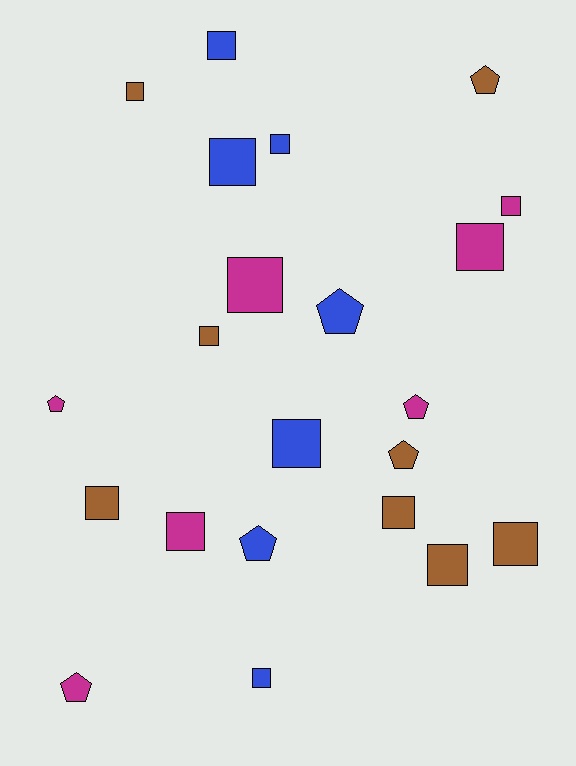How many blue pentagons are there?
There are 2 blue pentagons.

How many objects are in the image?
There are 22 objects.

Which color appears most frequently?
Brown, with 8 objects.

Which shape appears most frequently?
Square, with 15 objects.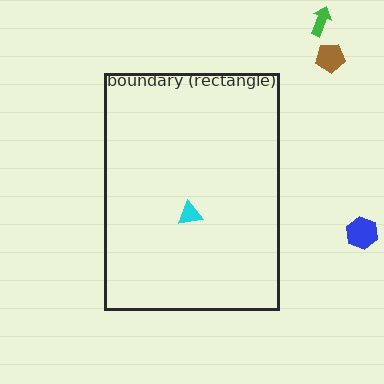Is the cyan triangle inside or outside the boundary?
Inside.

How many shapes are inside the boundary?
1 inside, 3 outside.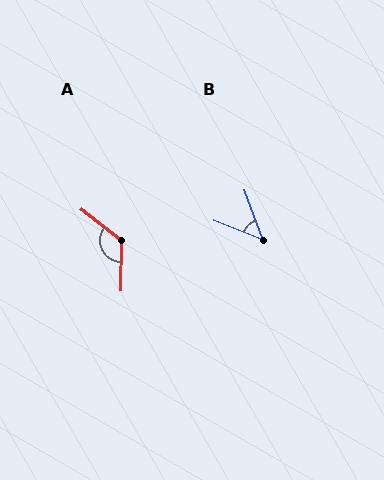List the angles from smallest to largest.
B (49°), A (127°).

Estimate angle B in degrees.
Approximately 49 degrees.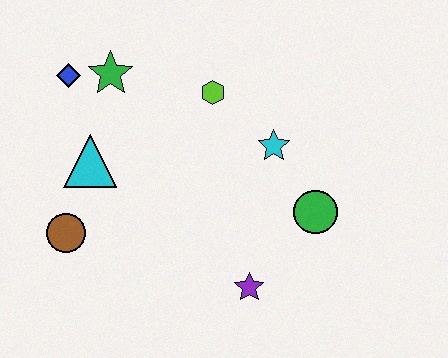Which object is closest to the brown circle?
The cyan triangle is closest to the brown circle.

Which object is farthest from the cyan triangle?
The green circle is farthest from the cyan triangle.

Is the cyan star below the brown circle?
No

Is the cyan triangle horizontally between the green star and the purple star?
No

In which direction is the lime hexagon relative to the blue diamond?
The lime hexagon is to the right of the blue diamond.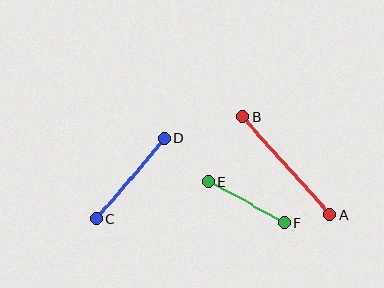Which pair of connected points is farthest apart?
Points A and B are farthest apart.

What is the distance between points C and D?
The distance is approximately 106 pixels.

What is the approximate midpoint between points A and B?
The midpoint is at approximately (287, 166) pixels.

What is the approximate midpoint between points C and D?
The midpoint is at approximately (131, 178) pixels.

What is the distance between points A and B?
The distance is approximately 131 pixels.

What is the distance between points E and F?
The distance is approximately 87 pixels.